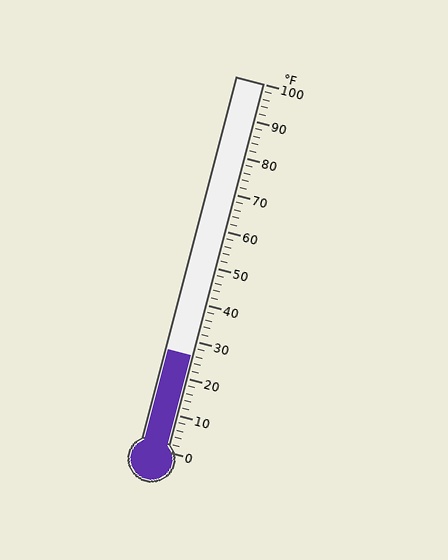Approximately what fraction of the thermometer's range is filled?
The thermometer is filled to approximately 25% of its range.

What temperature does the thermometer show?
The thermometer shows approximately 26°F.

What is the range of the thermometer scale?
The thermometer scale ranges from 0°F to 100°F.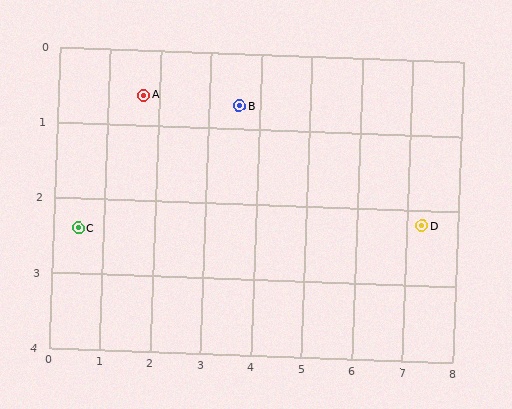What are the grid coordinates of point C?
Point C is at approximately (0.5, 2.4).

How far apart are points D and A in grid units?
Points D and A are about 5.8 grid units apart.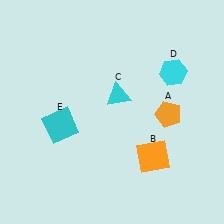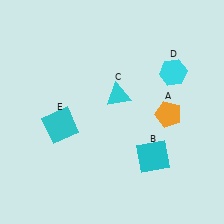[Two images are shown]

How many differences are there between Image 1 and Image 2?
There is 1 difference between the two images.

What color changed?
The square (B) changed from orange in Image 1 to cyan in Image 2.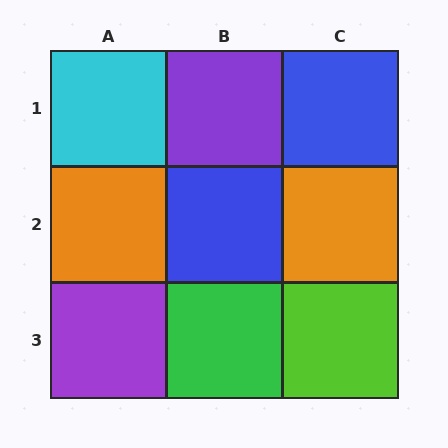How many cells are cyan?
1 cell is cyan.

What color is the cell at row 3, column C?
Lime.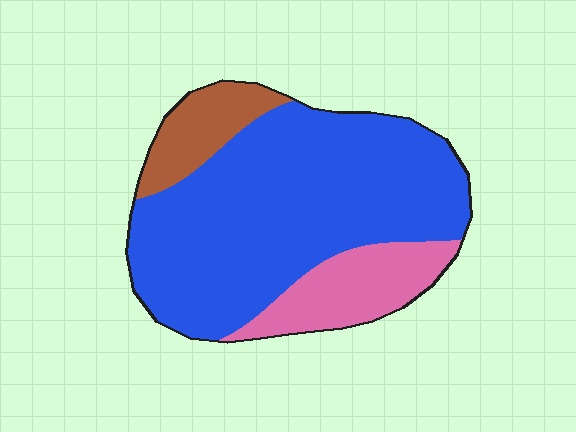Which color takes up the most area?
Blue, at roughly 70%.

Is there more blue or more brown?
Blue.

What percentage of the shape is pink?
Pink covers around 15% of the shape.